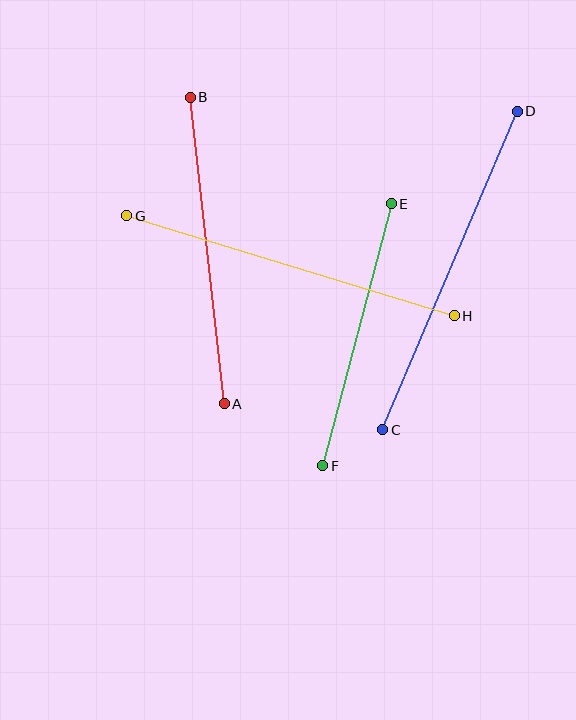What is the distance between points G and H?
The distance is approximately 343 pixels.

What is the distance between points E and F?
The distance is approximately 271 pixels.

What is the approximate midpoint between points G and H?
The midpoint is at approximately (290, 266) pixels.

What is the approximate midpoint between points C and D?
The midpoint is at approximately (450, 271) pixels.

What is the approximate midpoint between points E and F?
The midpoint is at approximately (357, 335) pixels.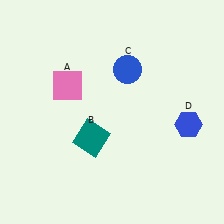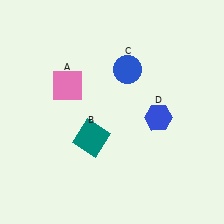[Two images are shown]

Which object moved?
The blue hexagon (D) moved left.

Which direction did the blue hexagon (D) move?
The blue hexagon (D) moved left.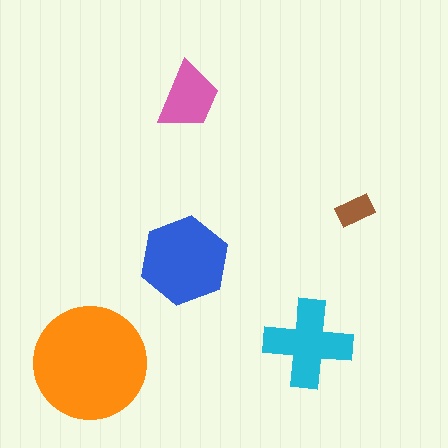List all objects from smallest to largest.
The brown rectangle, the pink trapezoid, the cyan cross, the blue hexagon, the orange circle.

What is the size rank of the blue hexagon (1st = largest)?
2nd.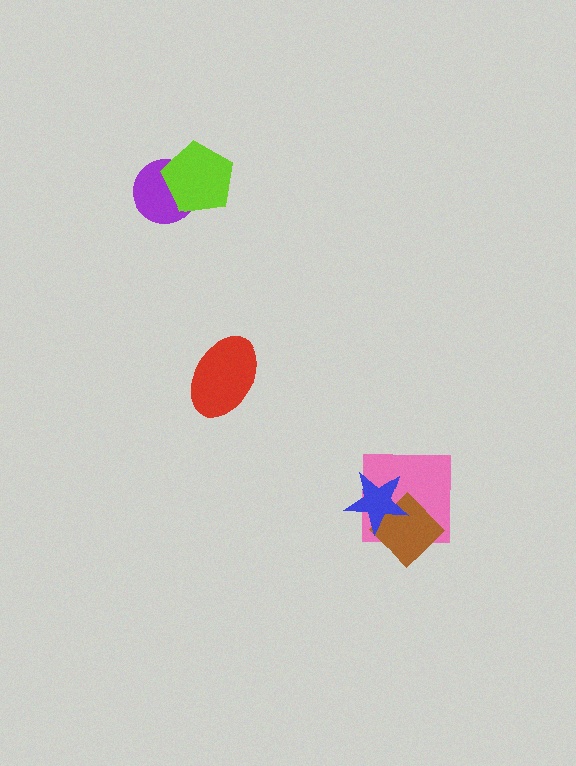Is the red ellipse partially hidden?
No, no other shape covers it.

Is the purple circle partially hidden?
Yes, it is partially covered by another shape.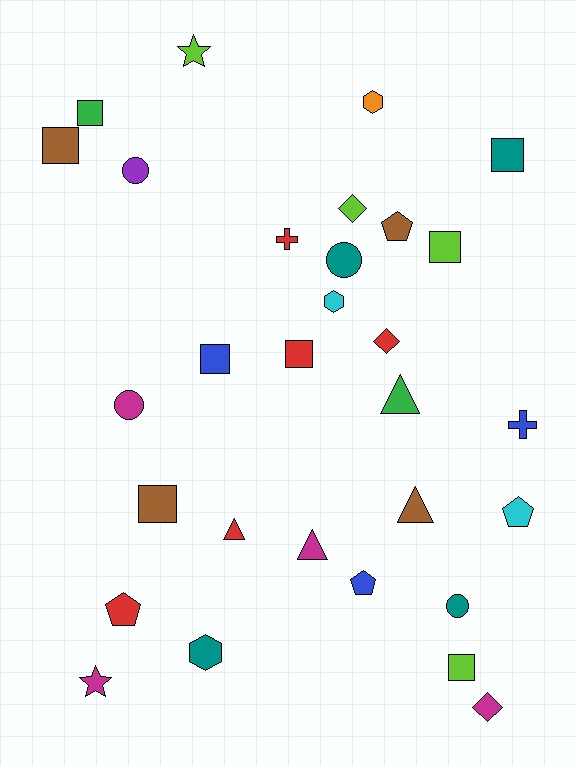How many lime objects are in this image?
There are 4 lime objects.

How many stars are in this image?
There are 2 stars.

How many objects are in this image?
There are 30 objects.